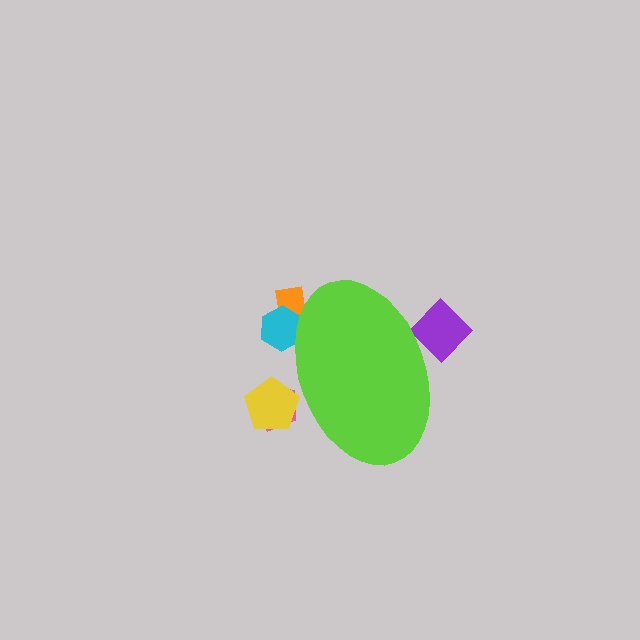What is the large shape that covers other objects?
A lime ellipse.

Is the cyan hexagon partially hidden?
Yes, the cyan hexagon is partially hidden behind the lime ellipse.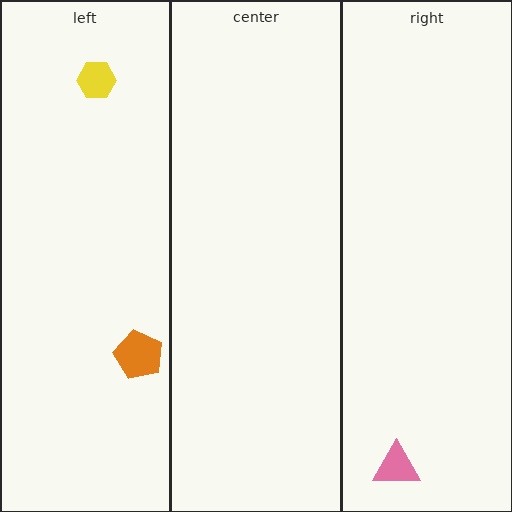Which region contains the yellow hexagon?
The left region.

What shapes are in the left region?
The yellow hexagon, the orange pentagon.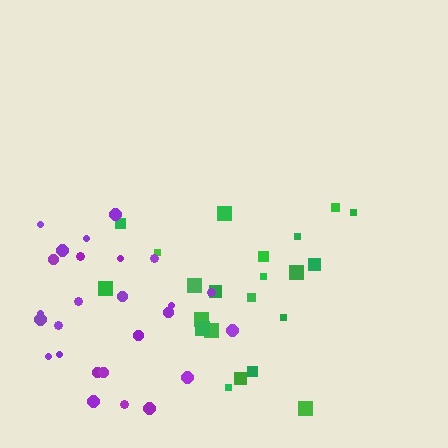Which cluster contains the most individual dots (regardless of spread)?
Purple (26).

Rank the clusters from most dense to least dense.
purple, green.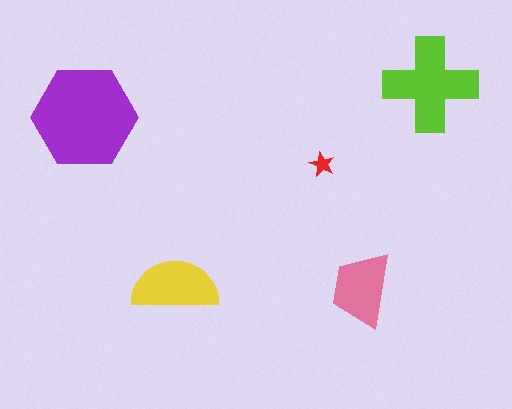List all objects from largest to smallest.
The purple hexagon, the lime cross, the yellow semicircle, the pink trapezoid, the red star.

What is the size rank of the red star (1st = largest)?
5th.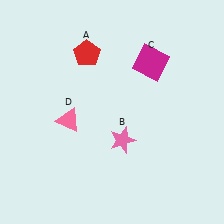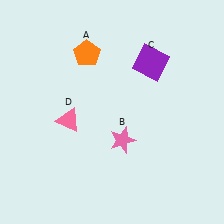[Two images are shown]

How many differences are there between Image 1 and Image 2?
There are 2 differences between the two images.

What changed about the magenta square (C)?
In Image 1, C is magenta. In Image 2, it changed to purple.